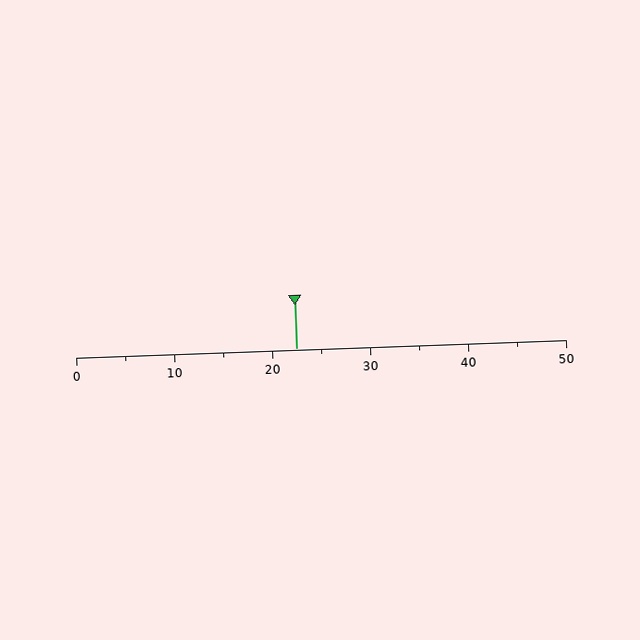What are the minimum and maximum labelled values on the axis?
The axis runs from 0 to 50.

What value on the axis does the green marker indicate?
The marker indicates approximately 22.5.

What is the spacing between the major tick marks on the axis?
The major ticks are spaced 10 apart.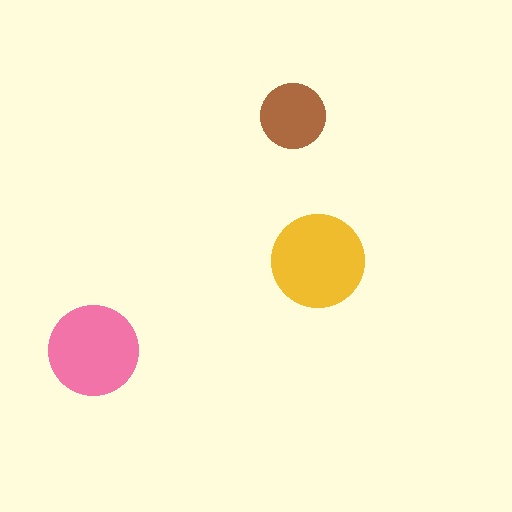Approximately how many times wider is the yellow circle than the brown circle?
About 1.5 times wider.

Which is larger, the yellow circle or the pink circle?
The yellow one.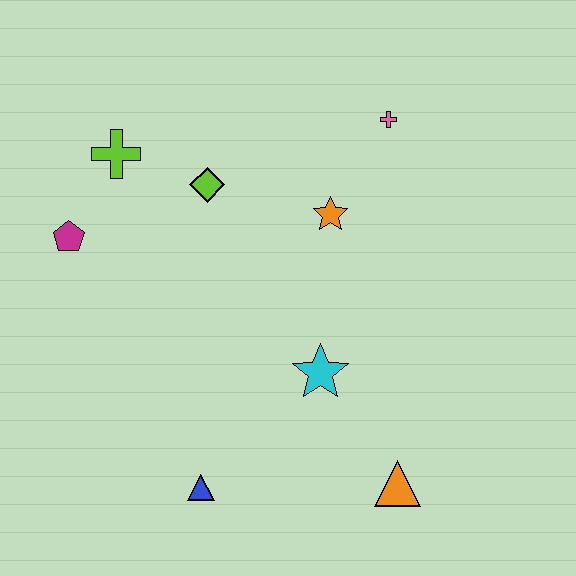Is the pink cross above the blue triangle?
Yes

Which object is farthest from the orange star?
The blue triangle is farthest from the orange star.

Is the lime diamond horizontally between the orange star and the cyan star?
No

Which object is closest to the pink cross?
The orange star is closest to the pink cross.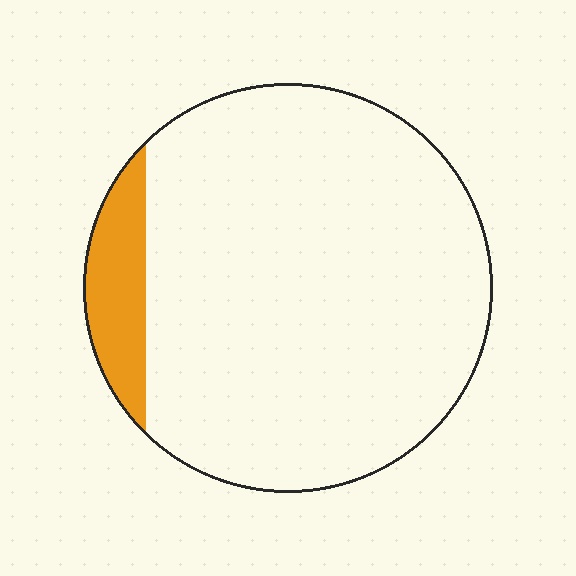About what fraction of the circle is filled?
About one tenth (1/10).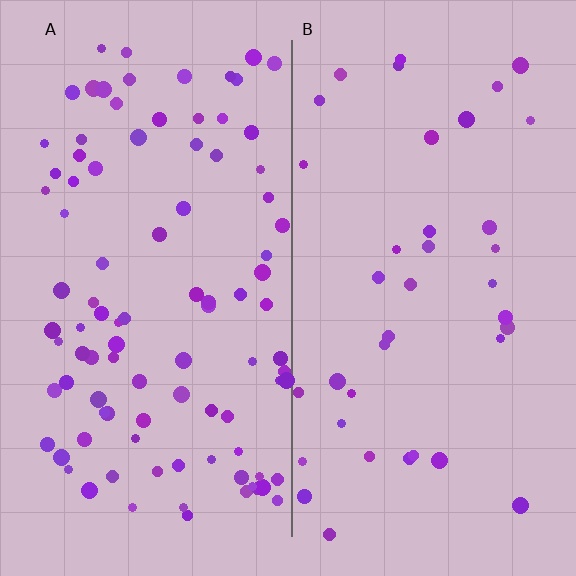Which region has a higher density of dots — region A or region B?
A (the left).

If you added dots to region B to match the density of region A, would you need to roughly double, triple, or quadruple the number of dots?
Approximately double.